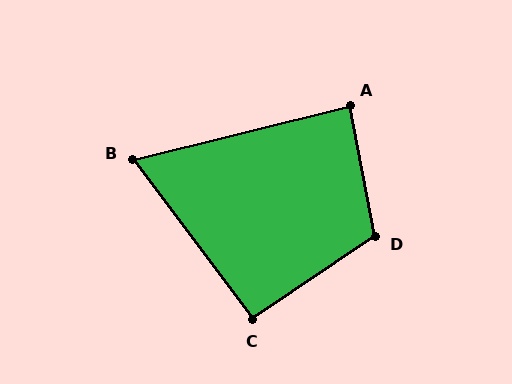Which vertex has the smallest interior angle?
B, at approximately 67 degrees.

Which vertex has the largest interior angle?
D, at approximately 113 degrees.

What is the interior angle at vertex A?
Approximately 87 degrees (approximately right).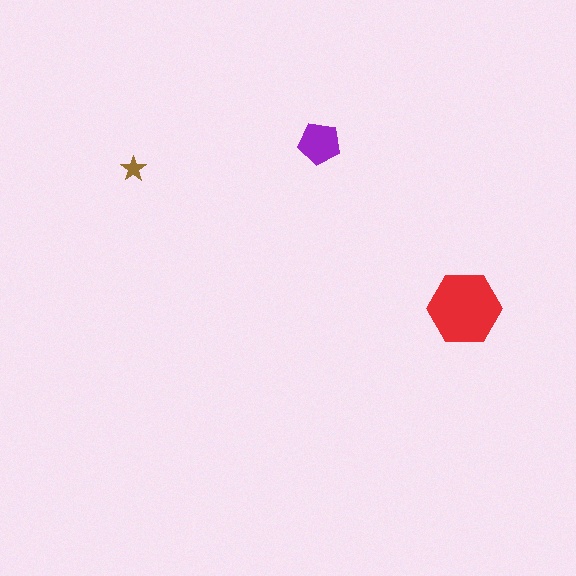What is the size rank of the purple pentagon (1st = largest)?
2nd.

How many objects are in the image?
There are 3 objects in the image.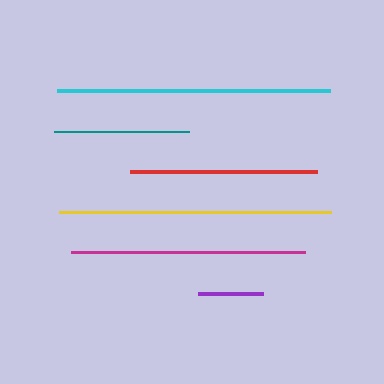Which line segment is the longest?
The cyan line is the longest at approximately 272 pixels.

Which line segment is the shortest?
The purple line is the shortest at approximately 65 pixels.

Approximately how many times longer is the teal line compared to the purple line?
The teal line is approximately 2.1 times the length of the purple line.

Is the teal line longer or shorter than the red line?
The red line is longer than the teal line.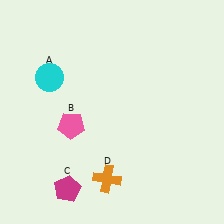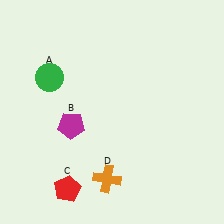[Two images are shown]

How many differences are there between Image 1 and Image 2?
There are 3 differences between the two images.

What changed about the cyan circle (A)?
In Image 1, A is cyan. In Image 2, it changed to green.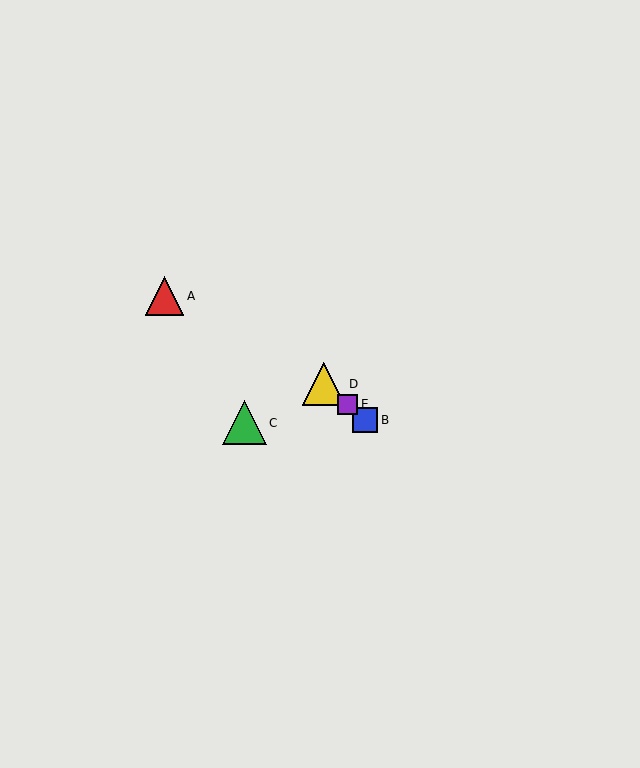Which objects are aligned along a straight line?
Objects B, D, E are aligned along a straight line.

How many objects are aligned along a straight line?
3 objects (B, D, E) are aligned along a straight line.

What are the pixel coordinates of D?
Object D is at (324, 384).